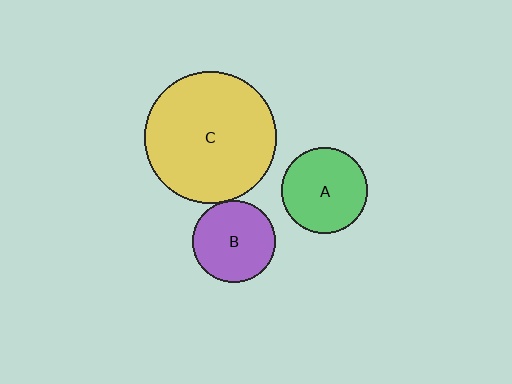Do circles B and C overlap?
Yes.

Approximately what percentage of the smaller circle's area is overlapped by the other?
Approximately 5%.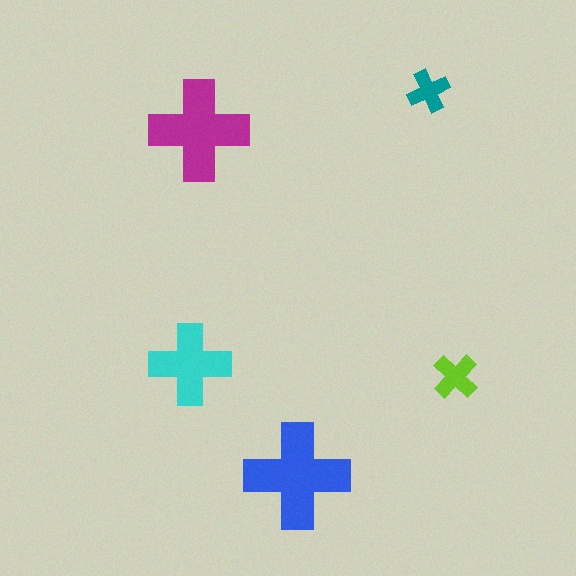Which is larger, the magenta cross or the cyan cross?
The magenta one.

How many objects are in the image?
There are 5 objects in the image.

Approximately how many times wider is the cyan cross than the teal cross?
About 2 times wider.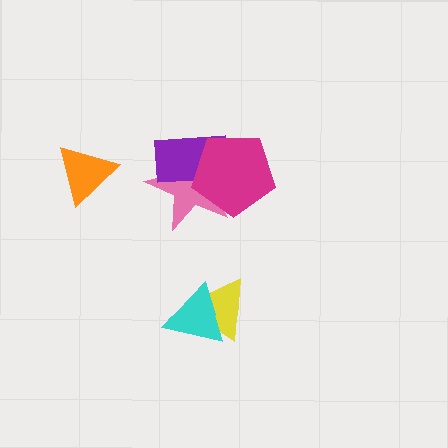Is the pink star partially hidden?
Yes, it is partially covered by another shape.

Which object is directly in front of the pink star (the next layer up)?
The purple rectangle is directly in front of the pink star.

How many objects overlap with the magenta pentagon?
2 objects overlap with the magenta pentagon.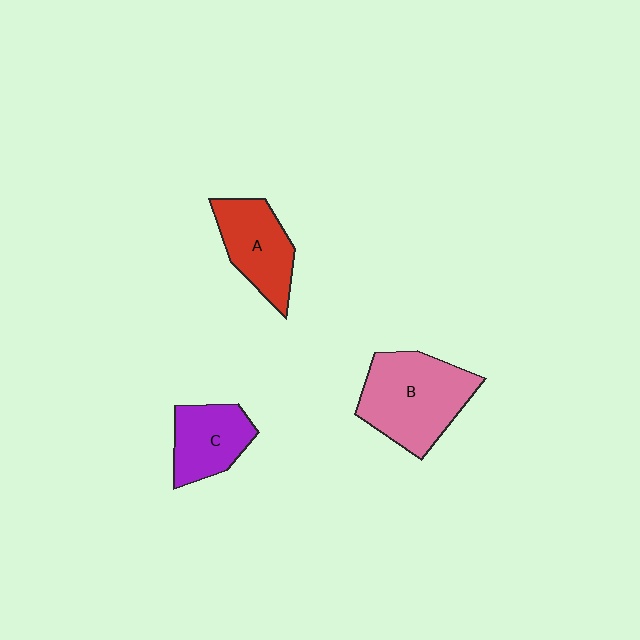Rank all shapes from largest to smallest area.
From largest to smallest: B (pink), A (red), C (purple).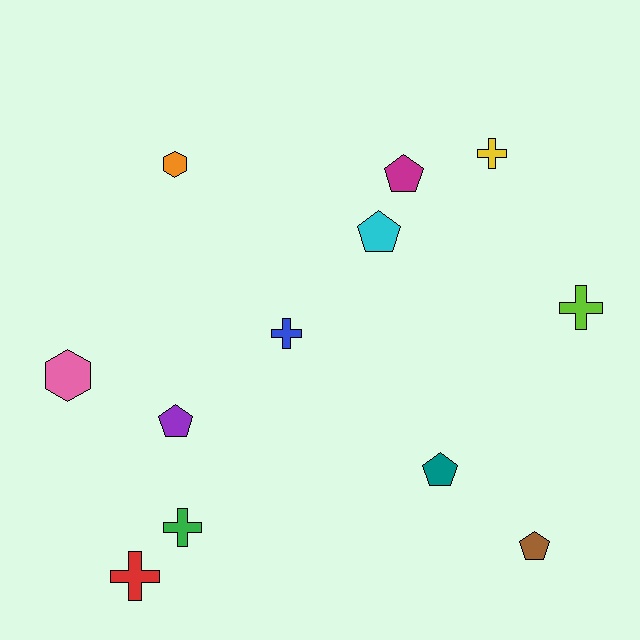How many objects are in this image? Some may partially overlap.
There are 12 objects.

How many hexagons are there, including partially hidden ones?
There are 2 hexagons.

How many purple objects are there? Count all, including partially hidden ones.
There is 1 purple object.